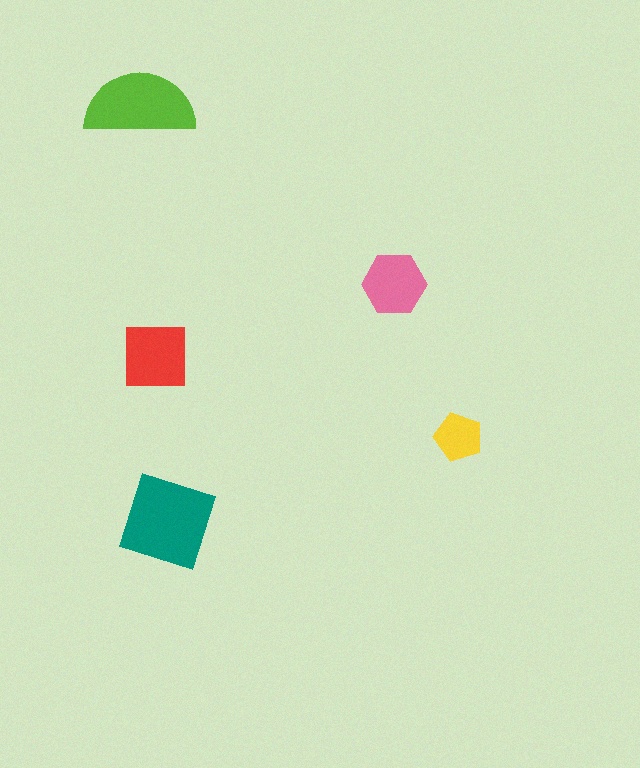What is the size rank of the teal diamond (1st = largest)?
1st.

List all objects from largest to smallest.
The teal diamond, the lime semicircle, the red square, the pink hexagon, the yellow pentagon.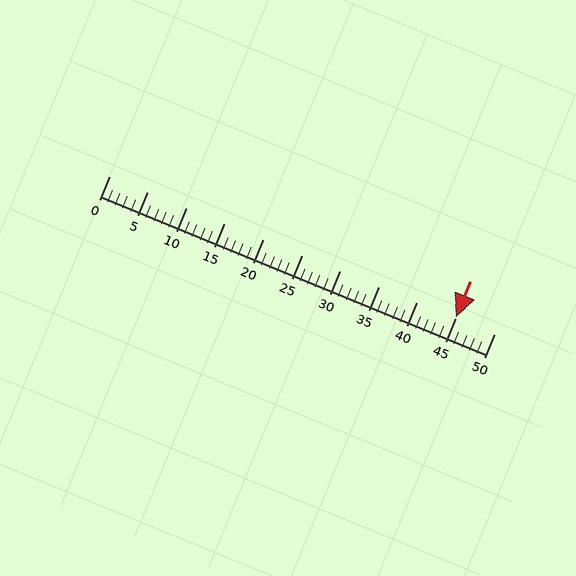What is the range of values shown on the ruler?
The ruler shows values from 0 to 50.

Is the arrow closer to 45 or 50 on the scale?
The arrow is closer to 45.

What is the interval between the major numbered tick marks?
The major tick marks are spaced 5 units apart.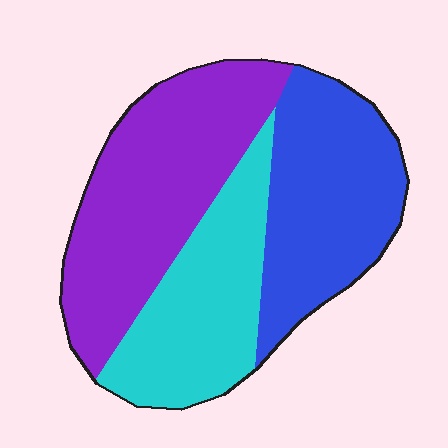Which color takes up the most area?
Purple, at roughly 40%.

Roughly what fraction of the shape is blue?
Blue covers around 30% of the shape.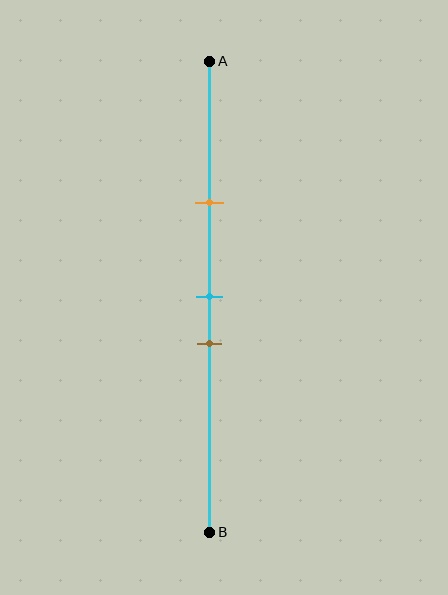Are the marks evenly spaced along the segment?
No, the marks are not evenly spaced.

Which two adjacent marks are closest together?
The cyan and brown marks are the closest adjacent pair.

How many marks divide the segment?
There are 3 marks dividing the segment.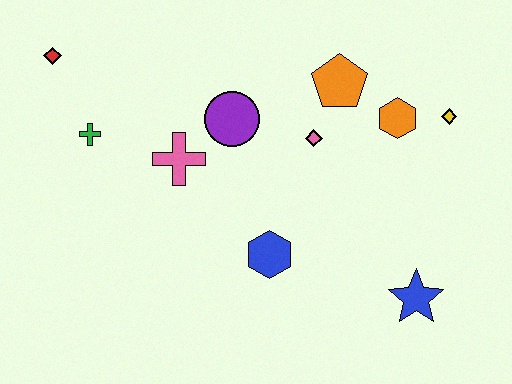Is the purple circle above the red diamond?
No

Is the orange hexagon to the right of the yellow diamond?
No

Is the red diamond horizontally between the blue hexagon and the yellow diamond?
No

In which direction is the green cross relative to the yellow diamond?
The green cross is to the left of the yellow diamond.